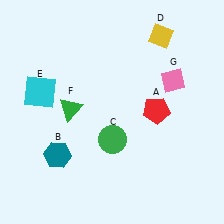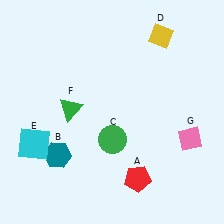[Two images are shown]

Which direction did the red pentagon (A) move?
The red pentagon (A) moved down.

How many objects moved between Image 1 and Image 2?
3 objects moved between the two images.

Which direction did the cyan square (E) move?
The cyan square (E) moved down.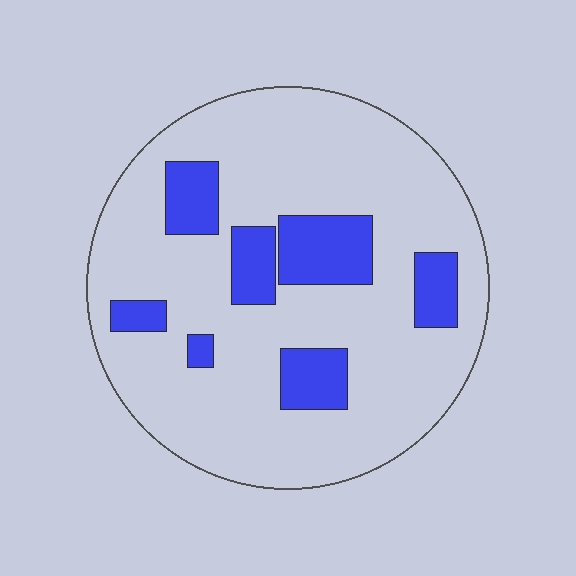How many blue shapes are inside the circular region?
7.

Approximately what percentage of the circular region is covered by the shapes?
Approximately 20%.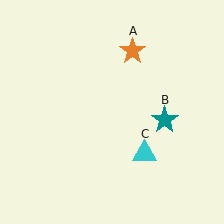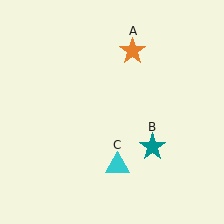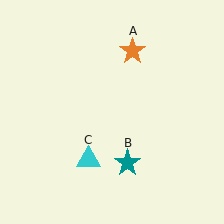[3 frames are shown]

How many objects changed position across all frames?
2 objects changed position: teal star (object B), cyan triangle (object C).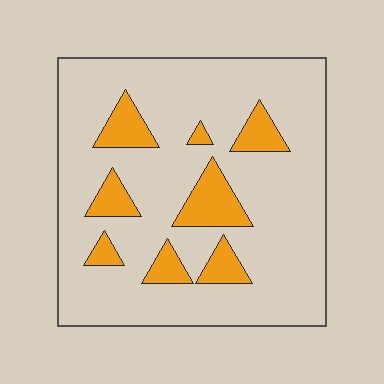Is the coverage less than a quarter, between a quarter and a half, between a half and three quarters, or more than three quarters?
Less than a quarter.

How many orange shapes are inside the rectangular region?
8.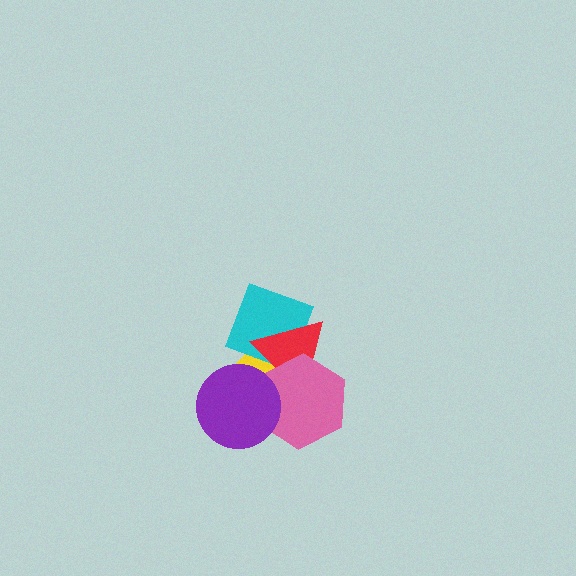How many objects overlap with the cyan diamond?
3 objects overlap with the cyan diamond.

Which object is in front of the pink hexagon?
The purple circle is in front of the pink hexagon.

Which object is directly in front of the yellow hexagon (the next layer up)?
The cyan diamond is directly in front of the yellow hexagon.